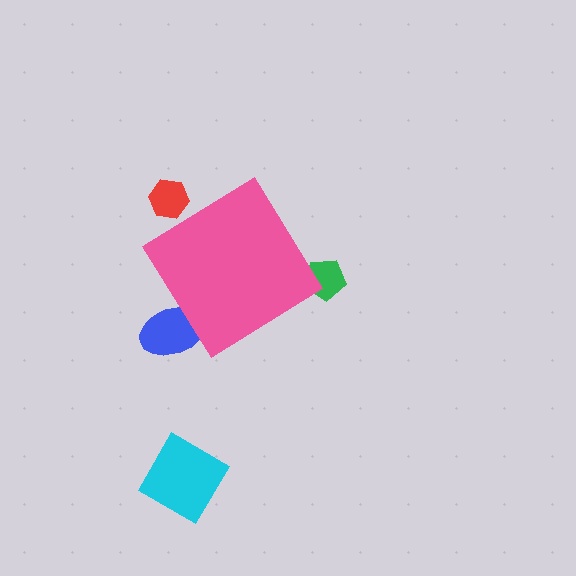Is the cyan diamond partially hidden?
No, the cyan diamond is fully visible.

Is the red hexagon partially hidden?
Yes, the red hexagon is partially hidden behind the pink diamond.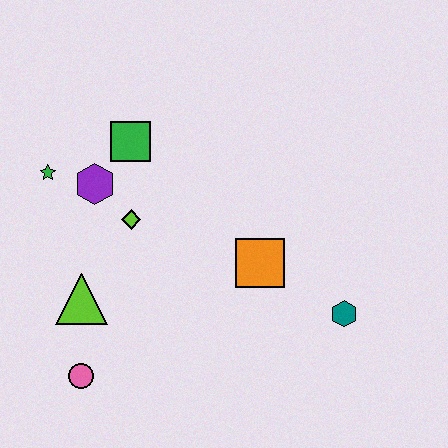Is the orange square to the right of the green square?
Yes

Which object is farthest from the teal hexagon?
The green star is farthest from the teal hexagon.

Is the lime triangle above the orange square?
No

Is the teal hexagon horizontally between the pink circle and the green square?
No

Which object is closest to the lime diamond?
The purple hexagon is closest to the lime diamond.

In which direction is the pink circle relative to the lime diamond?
The pink circle is below the lime diamond.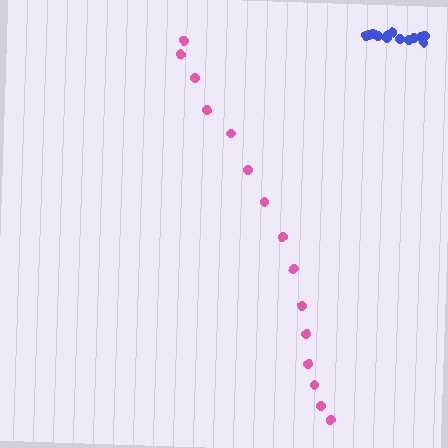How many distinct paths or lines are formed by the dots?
There are 2 distinct paths.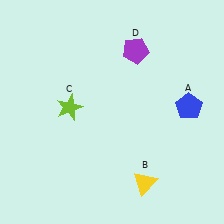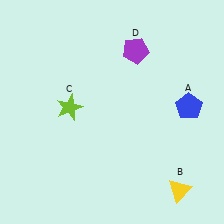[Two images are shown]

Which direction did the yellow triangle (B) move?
The yellow triangle (B) moved right.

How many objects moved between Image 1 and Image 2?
1 object moved between the two images.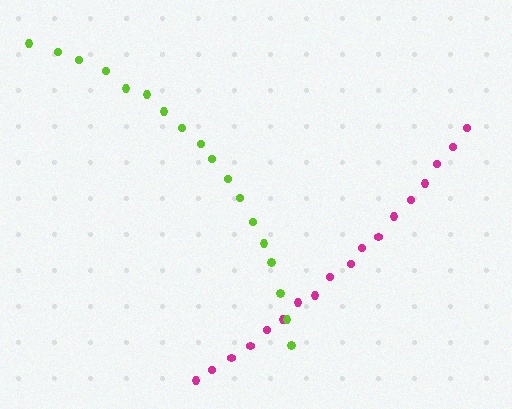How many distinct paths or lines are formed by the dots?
There are 2 distinct paths.